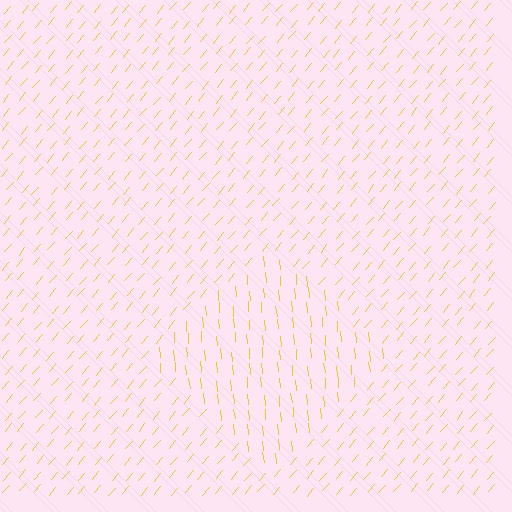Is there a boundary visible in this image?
Yes, there is a texture boundary formed by a change in line orientation.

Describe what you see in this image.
The image is filled with small yellow line segments. A diamond region in the image has lines oriented differently from the surrounding lines, creating a visible texture boundary.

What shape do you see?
I see a diamond.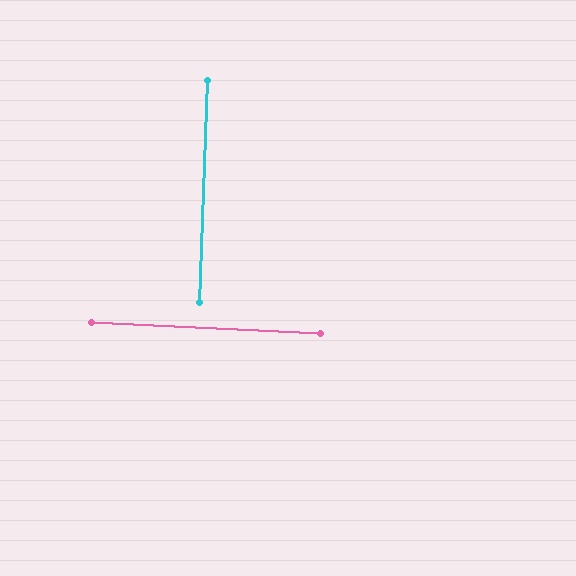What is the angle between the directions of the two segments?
Approximately 89 degrees.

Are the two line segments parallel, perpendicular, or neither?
Perpendicular — they meet at approximately 89°.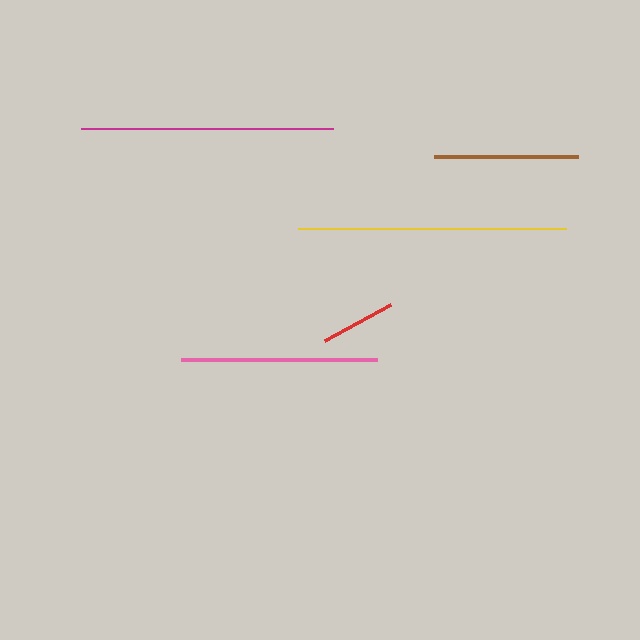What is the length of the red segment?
The red segment is approximately 75 pixels long.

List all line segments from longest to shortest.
From longest to shortest: yellow, magenta, pink, brown, red.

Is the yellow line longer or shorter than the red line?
The yellow line is longer than the red line.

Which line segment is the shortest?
The red line is the shortest at approximately 75 pixels.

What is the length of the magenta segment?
The magenta segment is approximately 251 pixels long.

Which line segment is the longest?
The yellow line is the longest at approximately 267 pixels.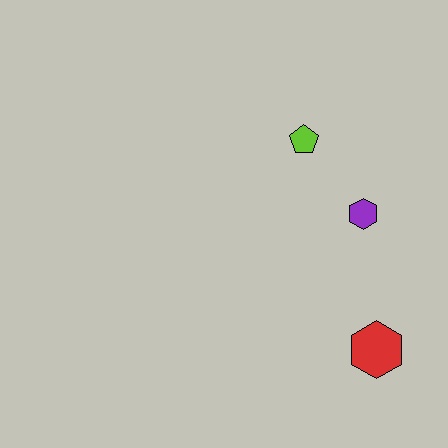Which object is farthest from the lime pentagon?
The red hexagon is farthest from the lime pentagon.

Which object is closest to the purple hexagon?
The lime pentagon is closest to the purple hexagon.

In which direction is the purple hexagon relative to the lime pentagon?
The purple hexagon is below the lime pentagon.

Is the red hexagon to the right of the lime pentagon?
Yes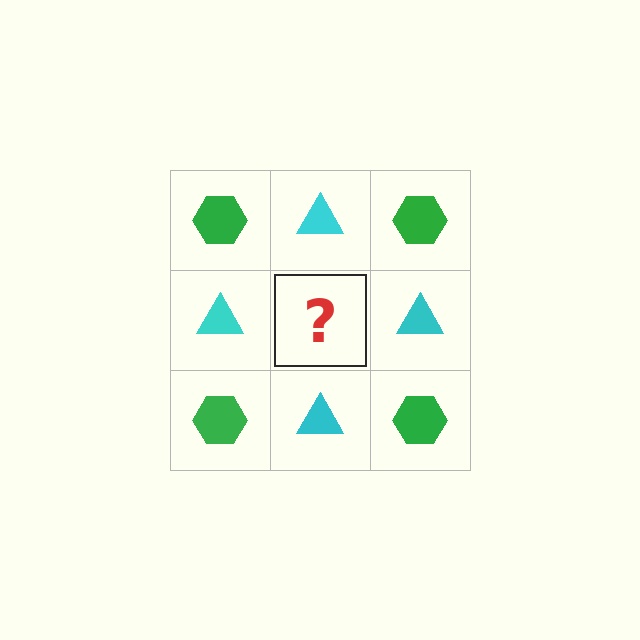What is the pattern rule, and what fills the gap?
The rule is that it alternates green hexagon and cyan triangle in a checkerboard pattern. The gap should be filled with a green hexagon.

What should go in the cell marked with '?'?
The missing cell should contain a green hexagon.